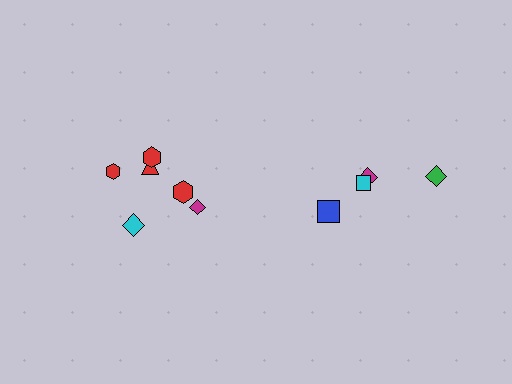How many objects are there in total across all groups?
There are 10 objects.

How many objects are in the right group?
There are 4 objects.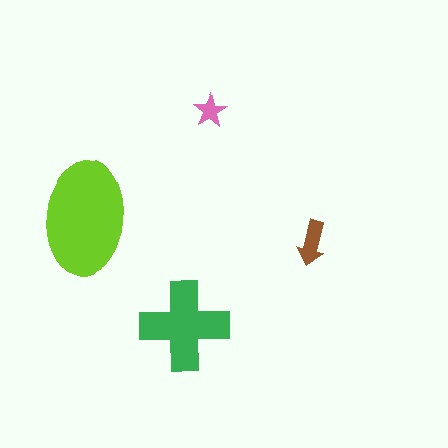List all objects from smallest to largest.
The pink star, the brown arrow, the green cross, the lime ellipse.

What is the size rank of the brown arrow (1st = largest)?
3rd.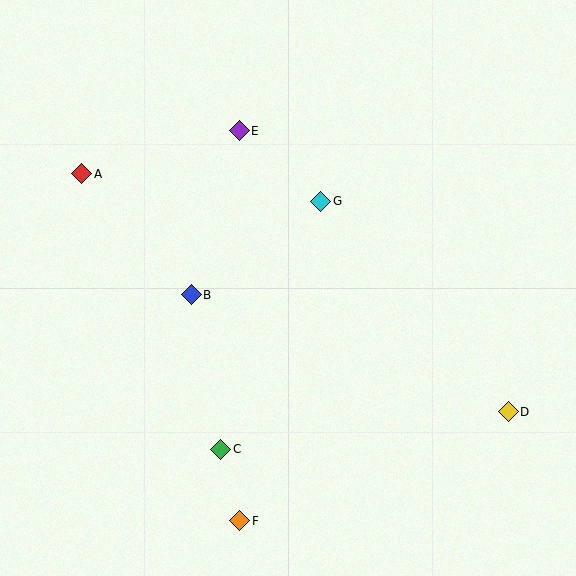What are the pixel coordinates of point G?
Point G is at (321, 201).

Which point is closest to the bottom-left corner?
Point F is closest to the bottom-left corner.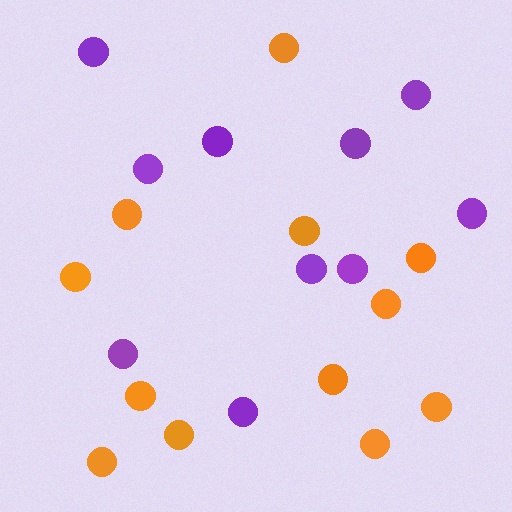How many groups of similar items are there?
There are 2 groups: one group of purple circles (10) and one group of orange circles (12).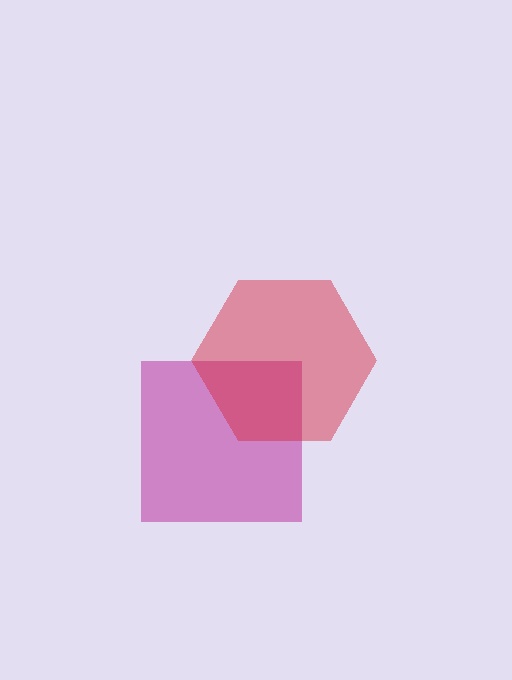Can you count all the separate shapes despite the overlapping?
Yes, there are 2 separate shapes.